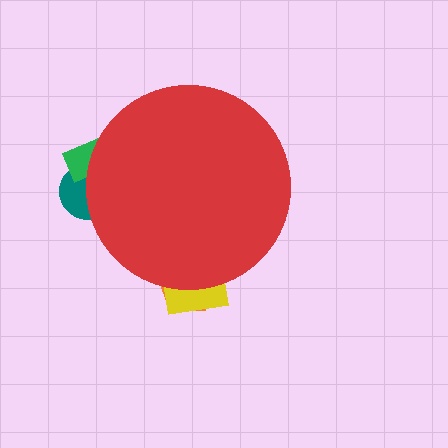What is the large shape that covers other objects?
A red circle.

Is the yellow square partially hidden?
Yes, the yellow square is partially hidden behind the red circle.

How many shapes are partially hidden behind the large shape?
4 shapes are partially hidden.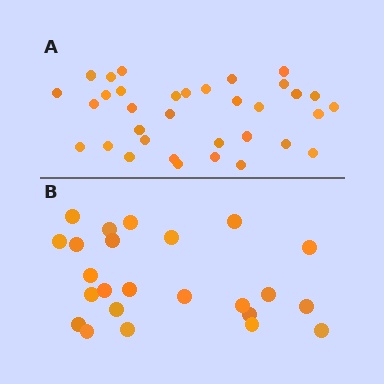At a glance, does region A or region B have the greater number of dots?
Region A (the top region) has more dots.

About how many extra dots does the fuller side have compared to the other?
Region A has roughly 10 or so more dots than region B.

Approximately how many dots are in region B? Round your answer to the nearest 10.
About 20 dots. (The exact count is 24, which rounds to 20.)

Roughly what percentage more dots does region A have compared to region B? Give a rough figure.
About 40% more.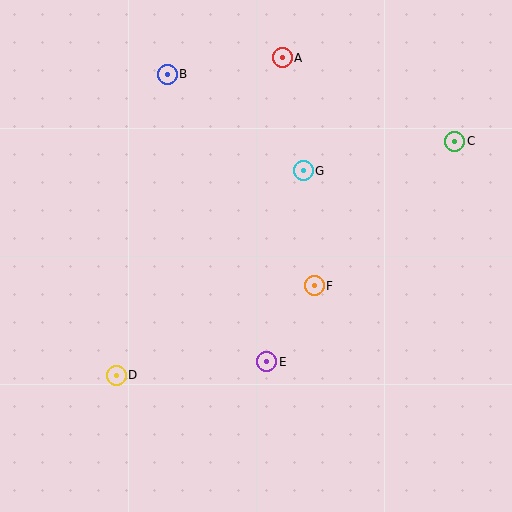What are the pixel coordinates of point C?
Point C is at (455, 141).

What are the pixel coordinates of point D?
Point D is at (116, 375).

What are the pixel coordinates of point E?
Point E is at (267, 362).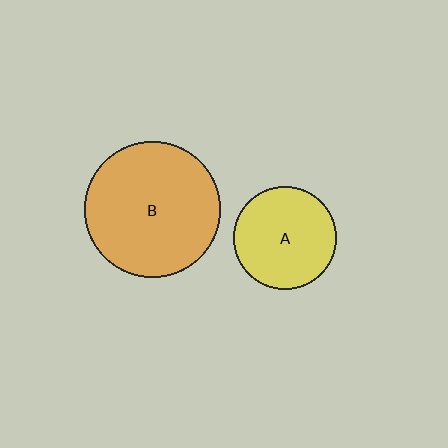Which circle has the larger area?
Circle B (orange).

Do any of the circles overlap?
No, none of the circles overlap.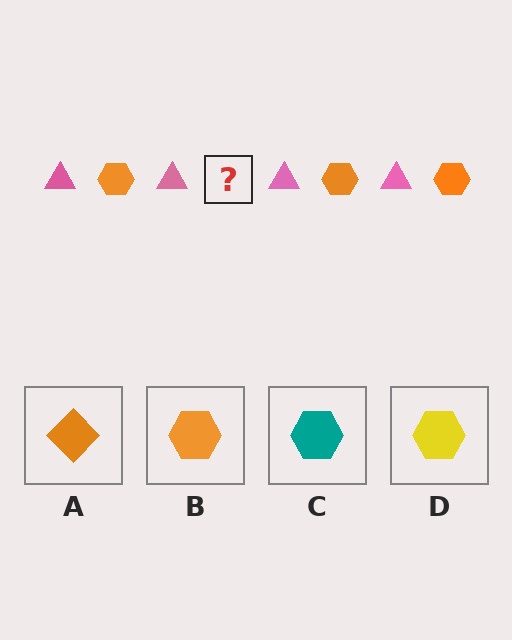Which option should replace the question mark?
Option B.